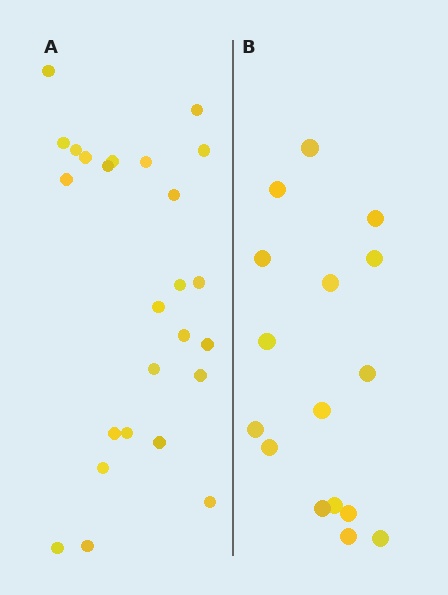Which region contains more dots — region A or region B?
Region A (the left region) has more dots.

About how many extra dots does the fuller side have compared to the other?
Region A has roughly 8 or so more dots than region B.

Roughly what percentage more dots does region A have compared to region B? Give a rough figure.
About 55% more.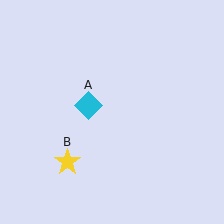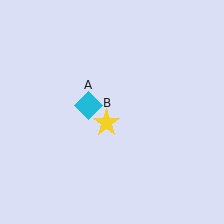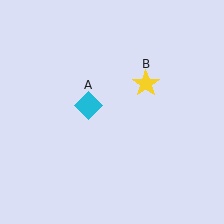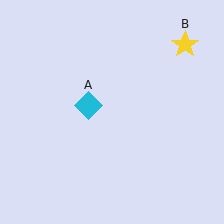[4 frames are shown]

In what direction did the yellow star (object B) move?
The yellow star (object B) moved up and to the right.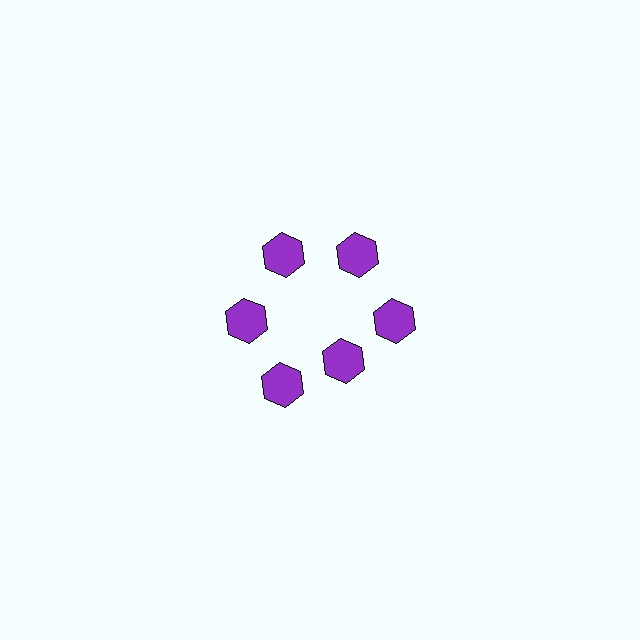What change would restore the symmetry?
The symmetry would be restored by moving it outward, back onto the ring so that all 6 hexagons sit at equal angles and equal distance from the center.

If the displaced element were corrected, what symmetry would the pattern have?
It would have 6-fold rotational symmetry — the pattern would map onto itself every 60 degrees.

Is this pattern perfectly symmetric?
No. The 6 purple hexagons are arranged in a ring, but one element near the 5 o'clock position is pulled inward toward the center, breaking the 6-fold rotational symmetry.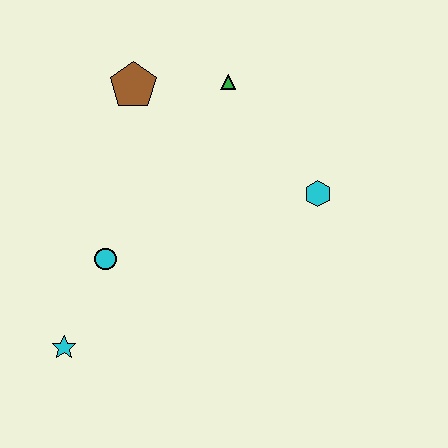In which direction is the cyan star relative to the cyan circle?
The cyan star is below the cyan circle.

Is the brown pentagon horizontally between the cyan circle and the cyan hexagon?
Yes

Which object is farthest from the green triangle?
The cyan star is farthest from the green triangle.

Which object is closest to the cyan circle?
The cyan star is closest to the cyan circle.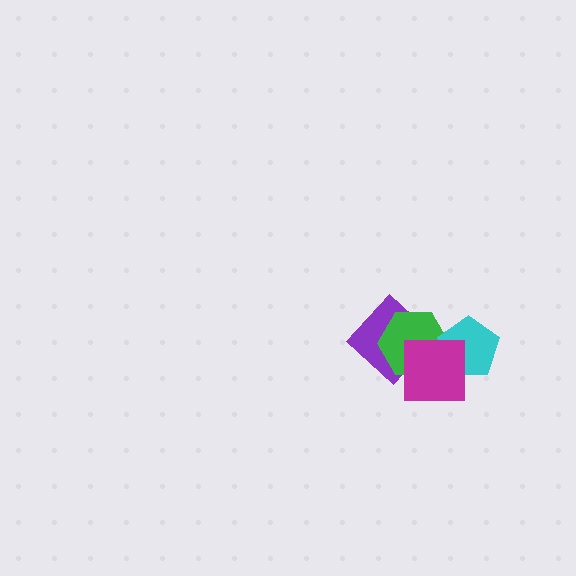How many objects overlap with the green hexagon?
3 objects overlap with the green hexagon.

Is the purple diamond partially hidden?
Yes, it is partially covered by another shape.